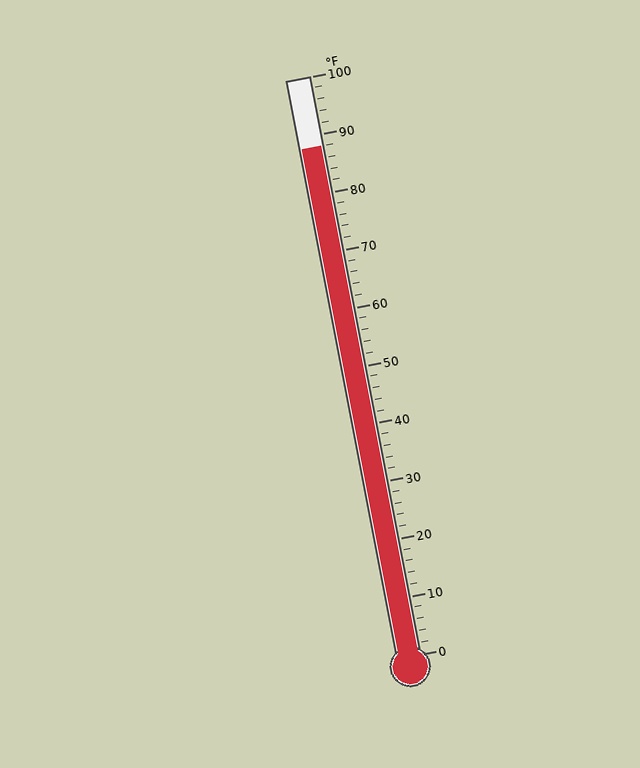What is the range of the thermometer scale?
The thermometer scale ranges from 0°F to 100°F.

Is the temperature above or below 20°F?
The temperature is above 20°F.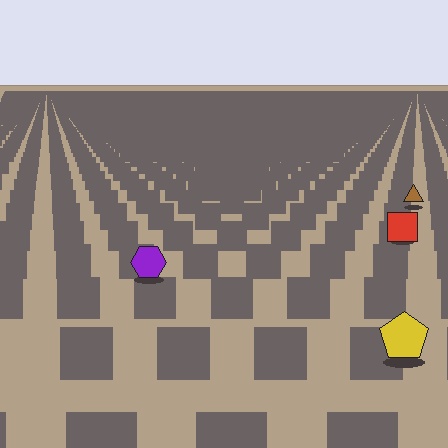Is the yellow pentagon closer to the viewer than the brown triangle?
Yes. The yellow pentagon is closer — you can tell from the texture gradient: the ground texture is coarser near it.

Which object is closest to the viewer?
The yellow pentagon is closest. The texture marks near it are larger and more spread out.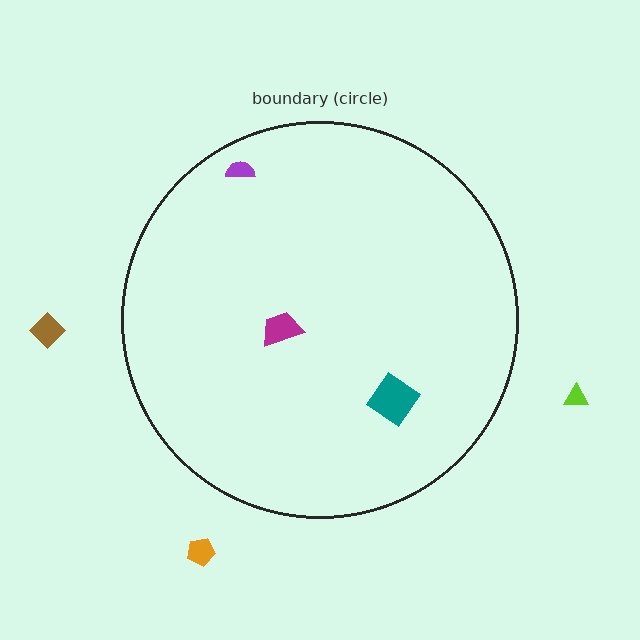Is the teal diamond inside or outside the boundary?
Inside.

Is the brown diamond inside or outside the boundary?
Outside.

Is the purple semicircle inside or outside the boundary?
Inside.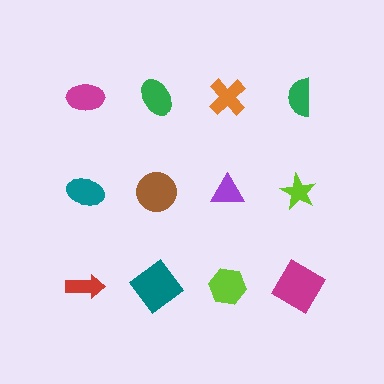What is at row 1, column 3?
An orange cross.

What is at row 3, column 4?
A magenta diamond.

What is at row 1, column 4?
A green semicircle.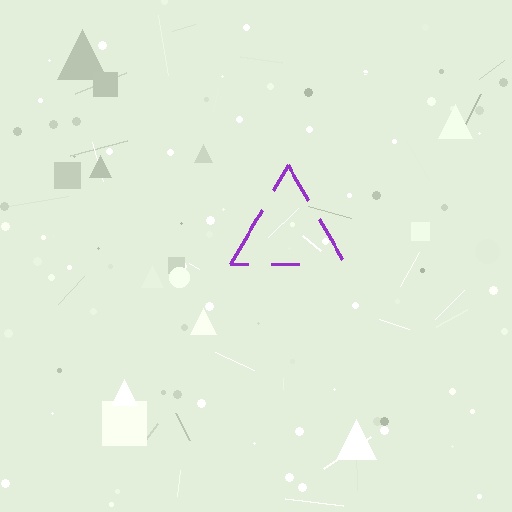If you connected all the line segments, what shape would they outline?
They would outline a triangle.